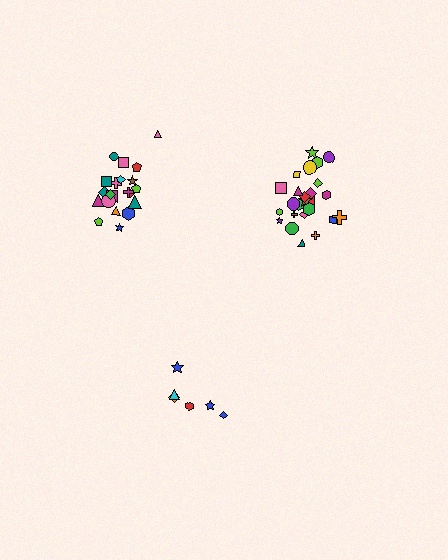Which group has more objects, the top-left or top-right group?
The top-right group.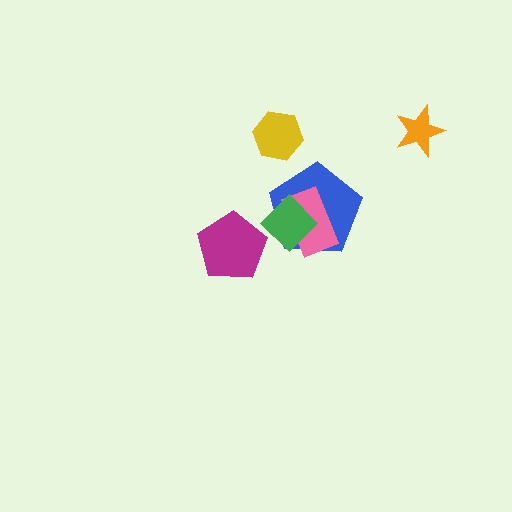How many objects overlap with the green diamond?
2 objects overlap with the green diamond.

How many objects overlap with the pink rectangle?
2 objects overlap with the pink rectangle.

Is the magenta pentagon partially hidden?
No, no other shape covers it.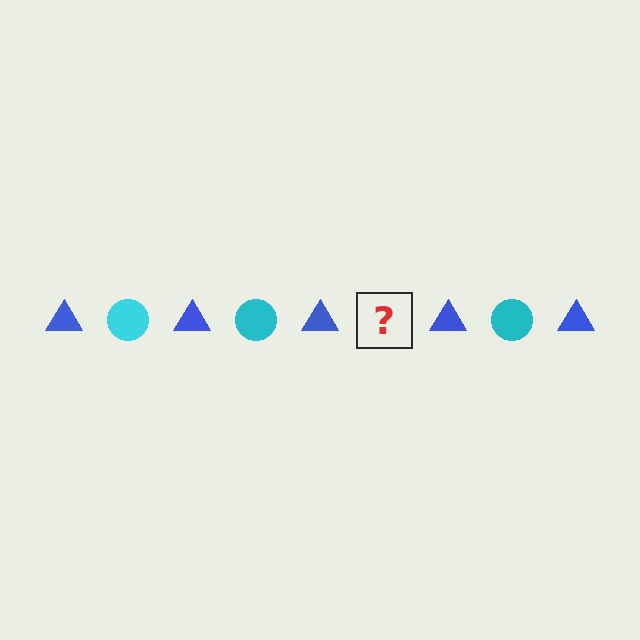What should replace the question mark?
The question mark should be replaced with a cyan circle.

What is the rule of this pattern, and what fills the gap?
The rule is that the pattern alternates between blue triangle and cyan circle. The gap should be filled with a cyan circle.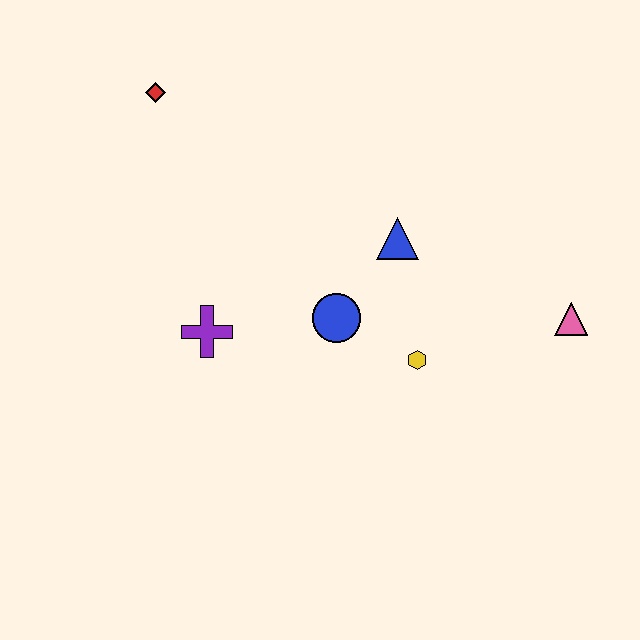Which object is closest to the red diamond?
The purple cross is closest to the red diamond.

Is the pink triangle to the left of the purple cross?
No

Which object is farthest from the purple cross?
The pink triangle is farthest from the purple cross.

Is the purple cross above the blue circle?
No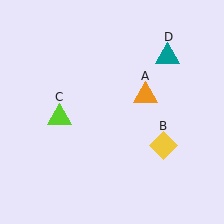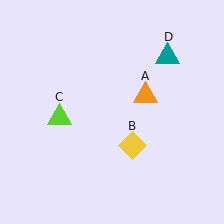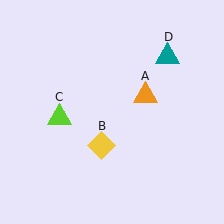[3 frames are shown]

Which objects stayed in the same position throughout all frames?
Orange triangle (object A) and lime triangle (object C) and teal triangle (object D) remained stationary.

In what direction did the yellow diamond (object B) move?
The yellow diamond (object B) moved left.